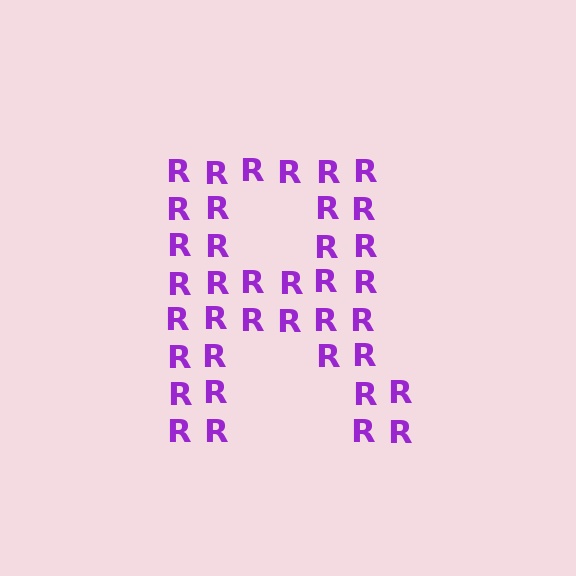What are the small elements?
The small elements are letter R's.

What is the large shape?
The large shape is the letter R.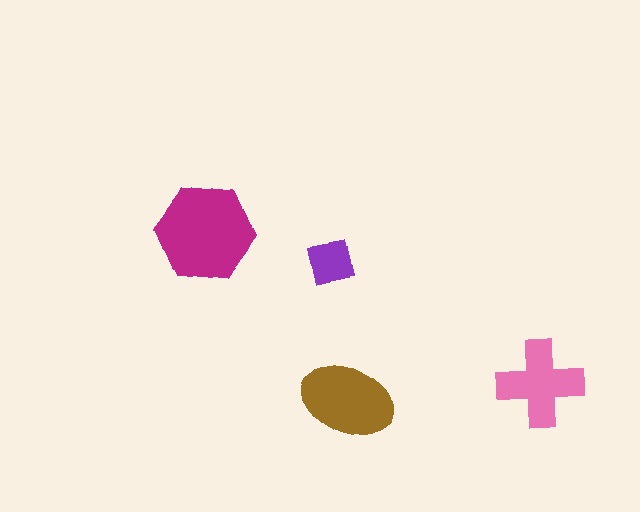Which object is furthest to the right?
The pink cross is rightmost.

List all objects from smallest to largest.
The purple square, the pink cross, the brown ellipse, the magenta hexagon.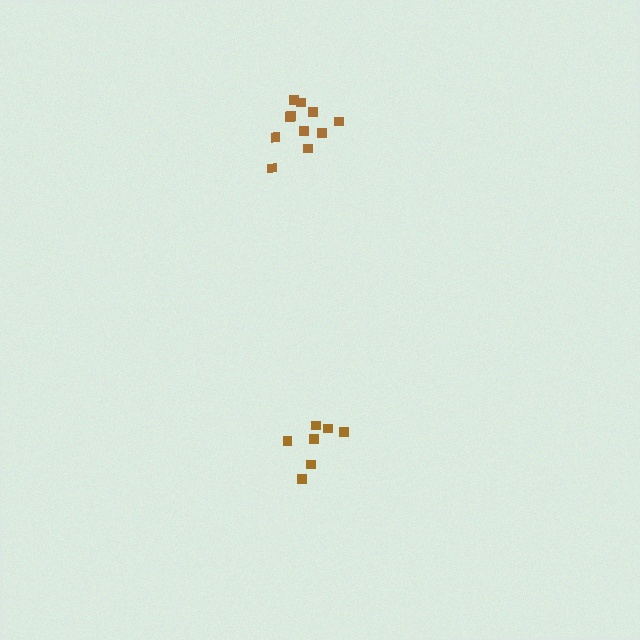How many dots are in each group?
Group 1: 11 dots, Group 2: 7 dots (18 total).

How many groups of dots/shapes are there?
There are 2 groups.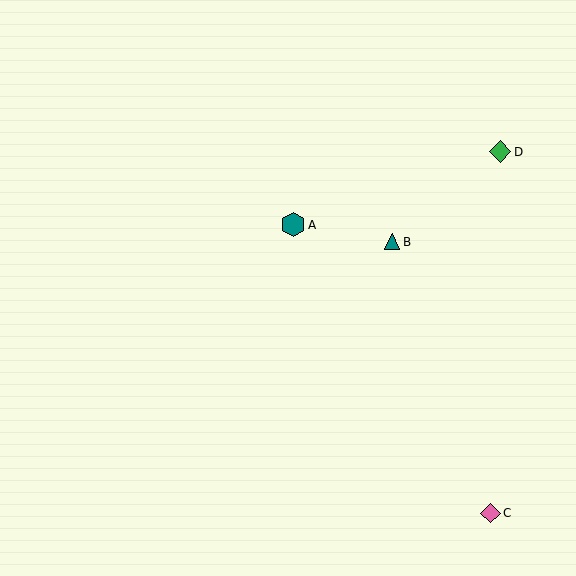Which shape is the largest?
The teal hexagon (labeled A) is the largest.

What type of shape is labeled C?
Shape C is a pink diamond.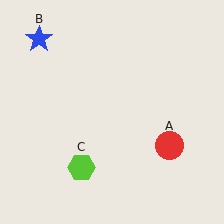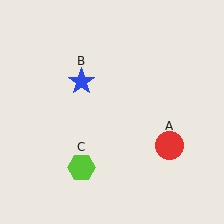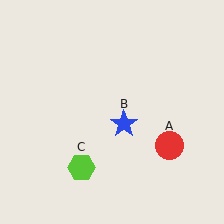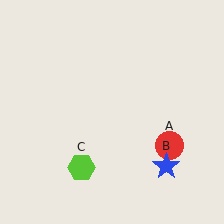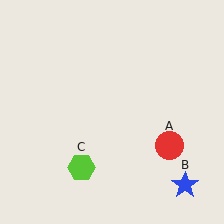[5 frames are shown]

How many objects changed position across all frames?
1 object changed position: blue star (object B).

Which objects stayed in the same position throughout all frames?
Red circle (object A) and lime hexagon (object C) remained stationary.